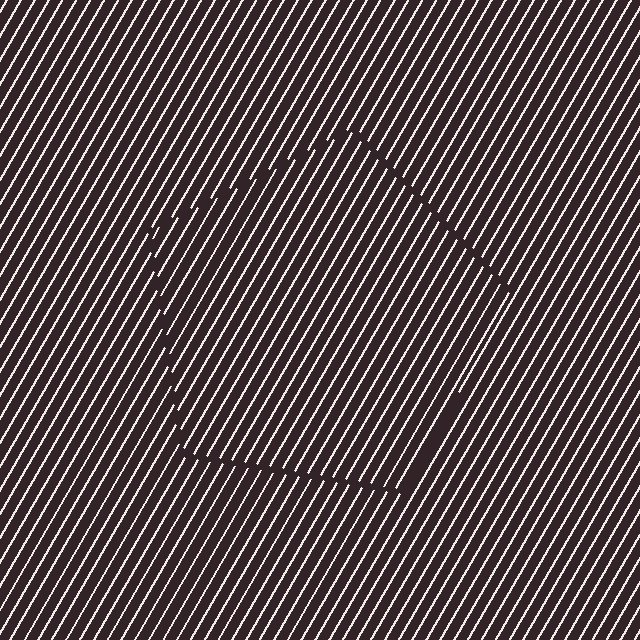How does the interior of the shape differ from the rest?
The interior of the shape contains the same grating, shifted by half a period — the contour is defined by the phase discontinuity where line-ends from the inner and outer gratings abut.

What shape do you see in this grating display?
An illusory pentagon. The interior of the shape contains the same grating, shifted by half a period — the contour is defined by the phase discontinuity where line-ends from the inner and outer gratings abut.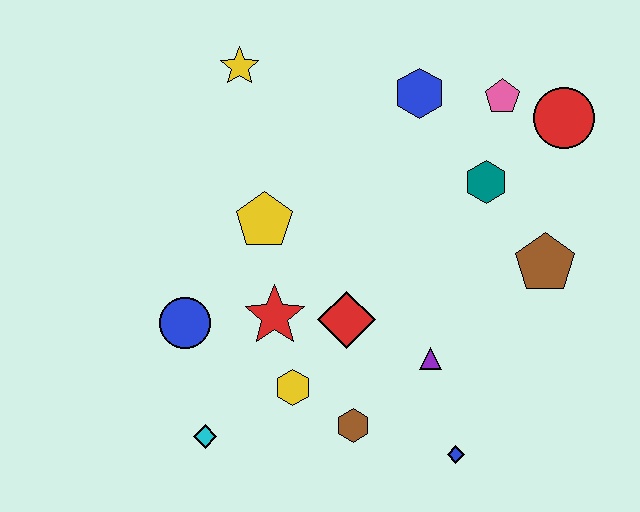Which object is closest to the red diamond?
The red star is closest to the red diamond.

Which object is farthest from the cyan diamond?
The red circle is farthest from the cyan diamond.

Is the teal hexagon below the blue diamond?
No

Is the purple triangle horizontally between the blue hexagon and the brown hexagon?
No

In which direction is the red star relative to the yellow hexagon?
The red star is above the yellow hexagon.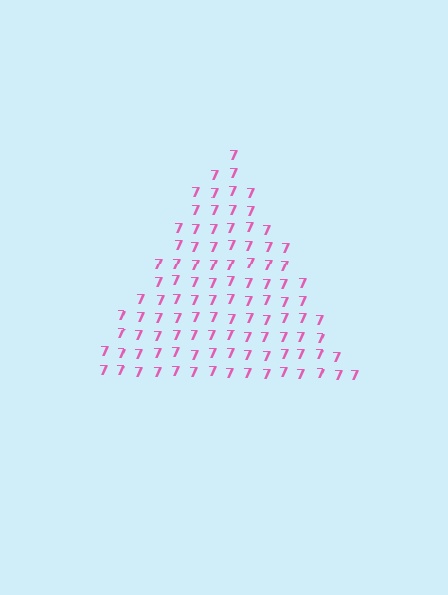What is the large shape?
The large shape is a triangle.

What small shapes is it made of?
It is made of small digit 7's.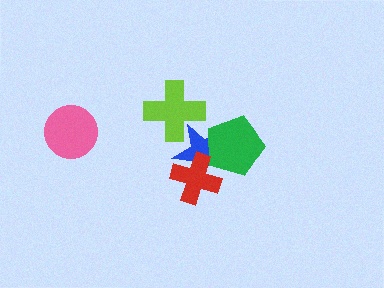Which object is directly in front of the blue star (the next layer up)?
The green pentagon is directly in front of the blue star.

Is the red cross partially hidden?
No, no other shape covers it.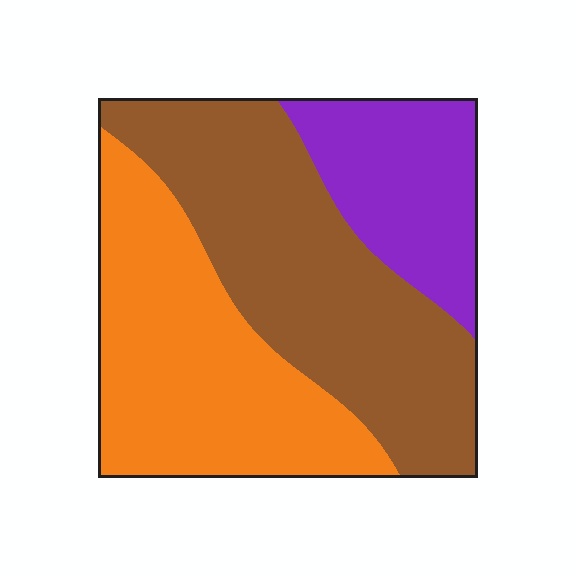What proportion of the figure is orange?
Orange covers roughly 35% of the figure.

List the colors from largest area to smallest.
From largest to smallest: brown, orange, purple.